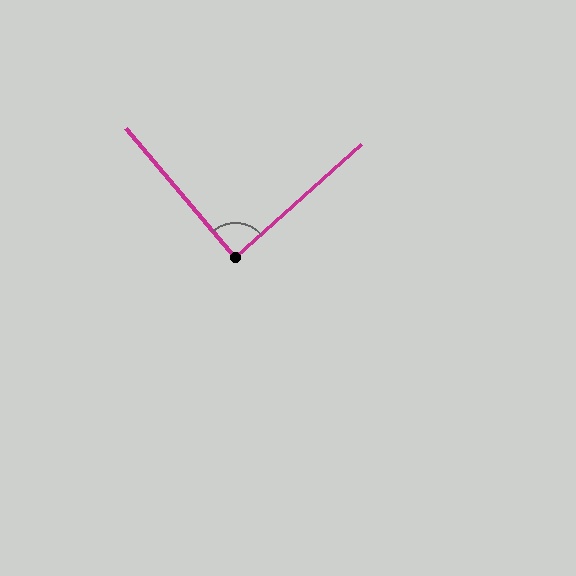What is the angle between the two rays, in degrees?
Approximately 88 degrees.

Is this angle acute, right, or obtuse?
It is approximately a right angle.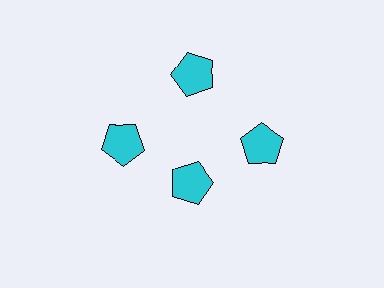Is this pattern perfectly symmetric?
No. The 4 cyan pentagons are arranged in a ring, but one element near the 6 o'clock position is pulled inward toward the center, breaking the 4-fold rotational symmetry.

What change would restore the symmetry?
The symmetry would be restored by moving it outward, back onto the ring so that all 4 pentagons sit at equal angles and equal distance from the center.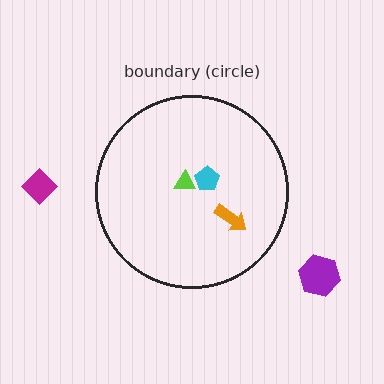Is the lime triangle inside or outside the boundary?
Inside.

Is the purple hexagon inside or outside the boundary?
Outside.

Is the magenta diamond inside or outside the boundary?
Outside.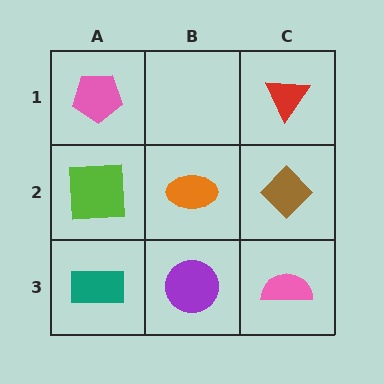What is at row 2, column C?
A brown diamond.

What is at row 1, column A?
A pink pentagon.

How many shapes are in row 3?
3 shapes.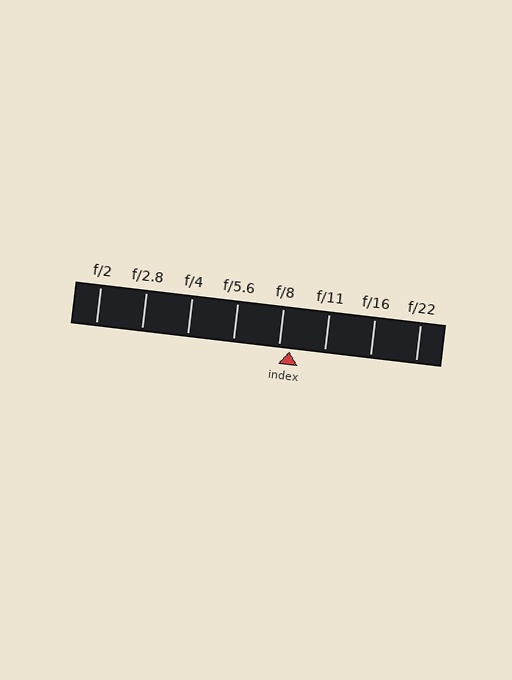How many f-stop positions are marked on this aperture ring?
There are 8 f-stop positions marked.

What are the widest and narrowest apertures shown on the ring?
The widest aperture shown is f/2 and the narrowest is f/22.